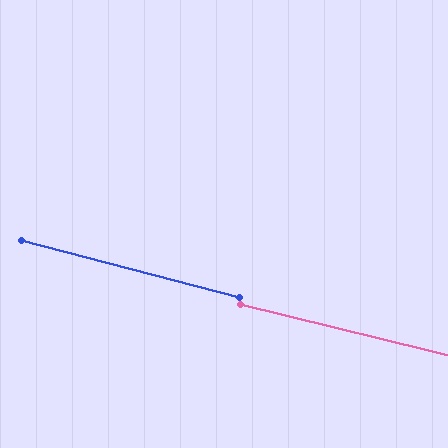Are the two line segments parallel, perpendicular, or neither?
Parallel — their directions differ by only 0.7°.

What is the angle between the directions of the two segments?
Approximately 1 degree.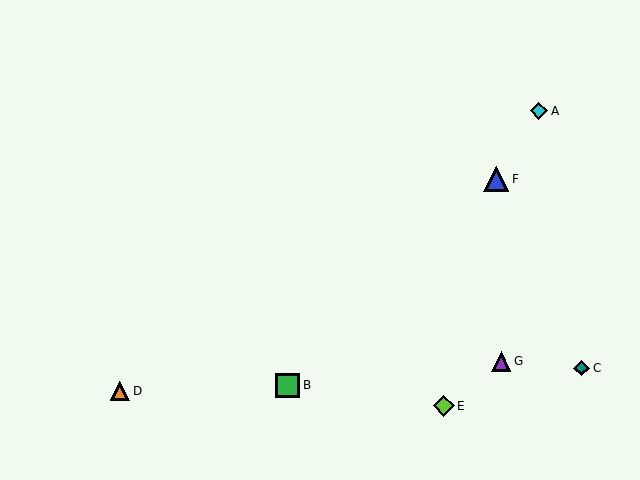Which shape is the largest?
The blue triangle (labeled F) is the largest.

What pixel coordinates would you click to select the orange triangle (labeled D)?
Click at (120, 391) to select the orange triangle D.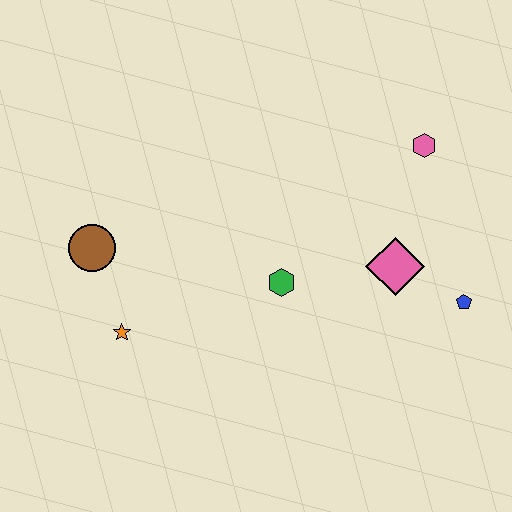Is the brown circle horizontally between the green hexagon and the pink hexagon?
No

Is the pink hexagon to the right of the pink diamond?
Yes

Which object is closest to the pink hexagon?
The pink diamond is closest to the pink hexagon.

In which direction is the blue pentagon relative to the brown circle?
The blue pentagon is to the right of the brown circle.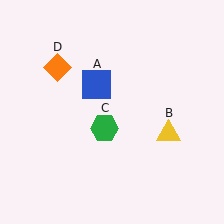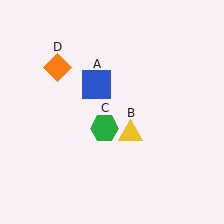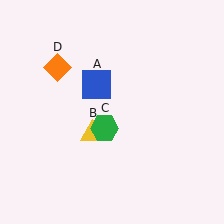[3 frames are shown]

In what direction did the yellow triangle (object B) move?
The yellow triangle (object B) moved left.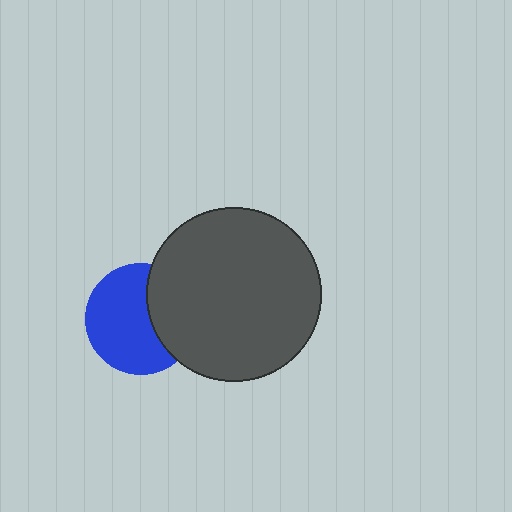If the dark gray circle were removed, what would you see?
You would see the complete blue circle.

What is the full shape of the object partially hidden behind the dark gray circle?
The partially hidden object is a blue circle.